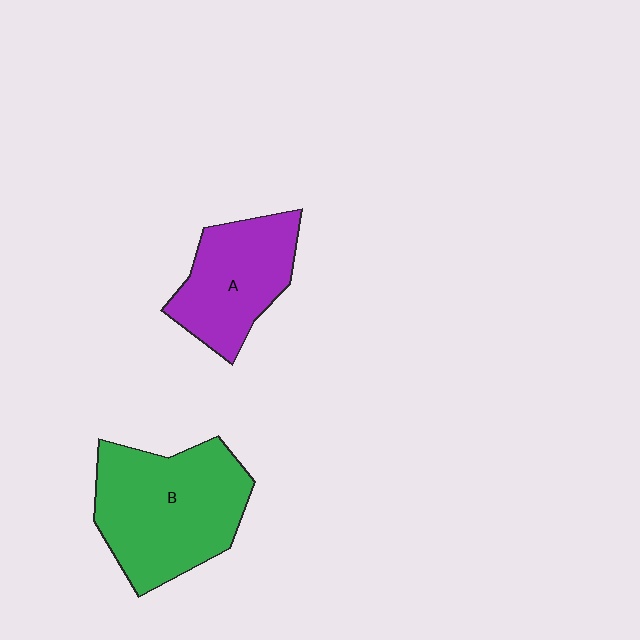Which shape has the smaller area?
Shape A (purple).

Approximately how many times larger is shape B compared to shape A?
Approximately 1.5 times.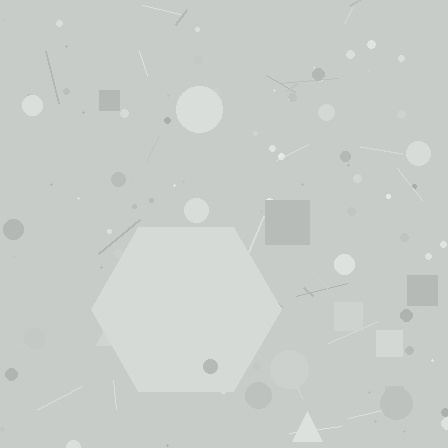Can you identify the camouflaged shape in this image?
The camouflaged shape is a hexagon.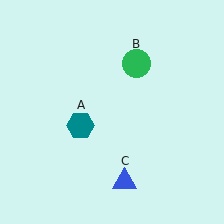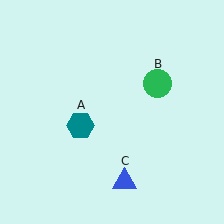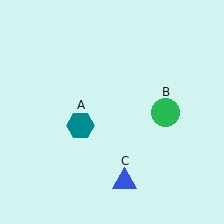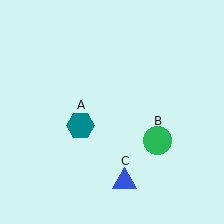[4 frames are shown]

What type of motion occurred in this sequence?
The green circle (object B) rotated clockwise around the center of the scene.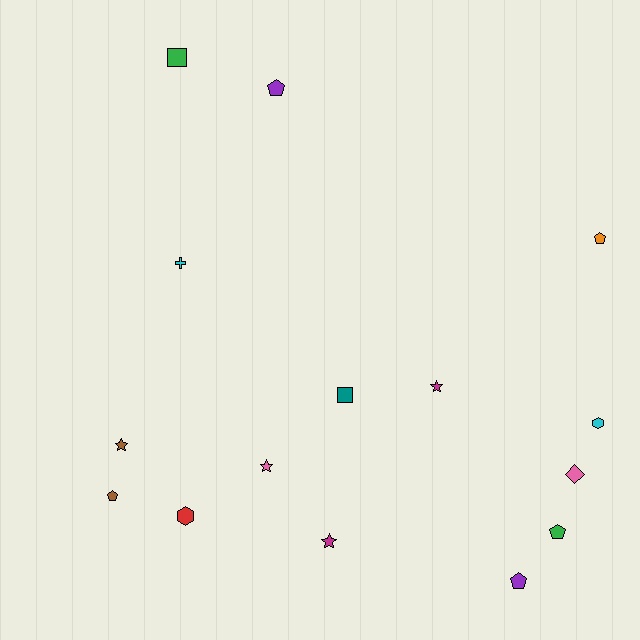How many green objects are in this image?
There are 2 green objects.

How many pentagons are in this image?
There are 5 pentagons.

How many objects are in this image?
There are 15 objects.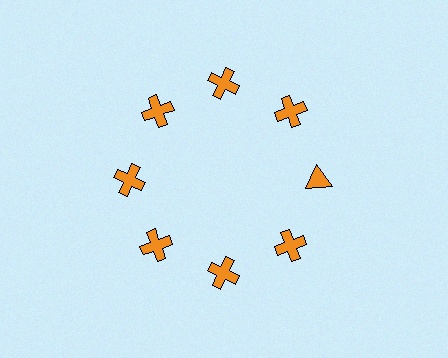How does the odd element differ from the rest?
It has a different shape: triangle instead of cross.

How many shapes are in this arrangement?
There are 8 shapes arranged in a ring pattern.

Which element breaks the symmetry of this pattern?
The orange triangle at roughly the 3 o'clock position breaks the symmetry. All other shapes are orange crosses.